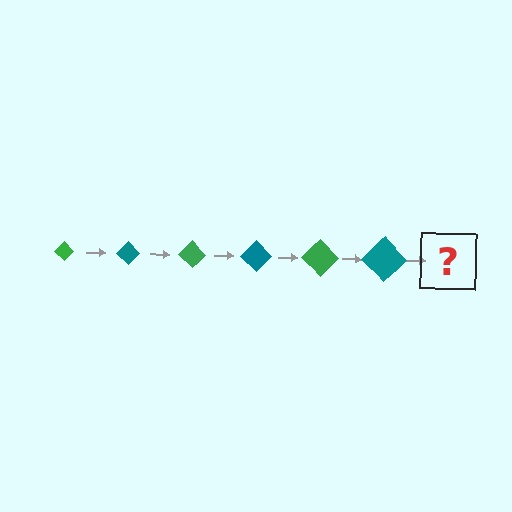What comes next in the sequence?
The next element should be a green diamond, larger than the previous one.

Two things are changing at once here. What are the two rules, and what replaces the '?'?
The two rules are that the diamond grows larger each step and the color cycles through green and teal. The '?' should be a green diamond, larger than the previous one.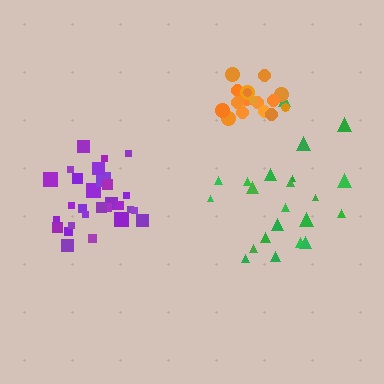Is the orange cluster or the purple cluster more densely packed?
Purple.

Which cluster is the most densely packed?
Purple.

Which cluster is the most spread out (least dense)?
Green.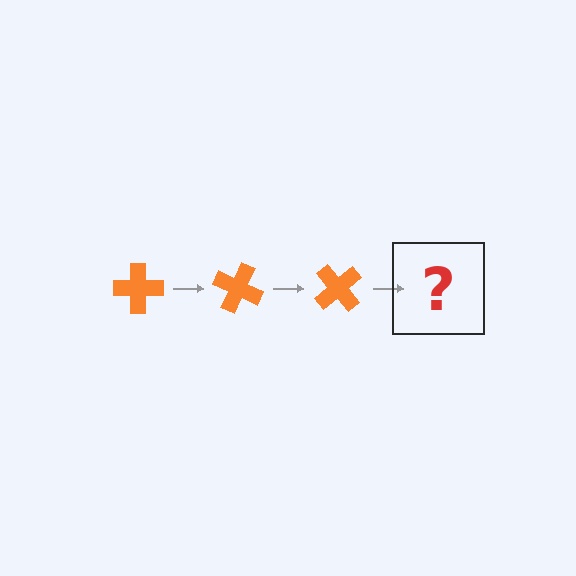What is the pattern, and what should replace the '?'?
The pattern is that the cross rotates 25 degrees each step. The '?' should be an orange cross rotated 75 degrees.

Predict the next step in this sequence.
The next step is an orange cross rotated 75 degrees.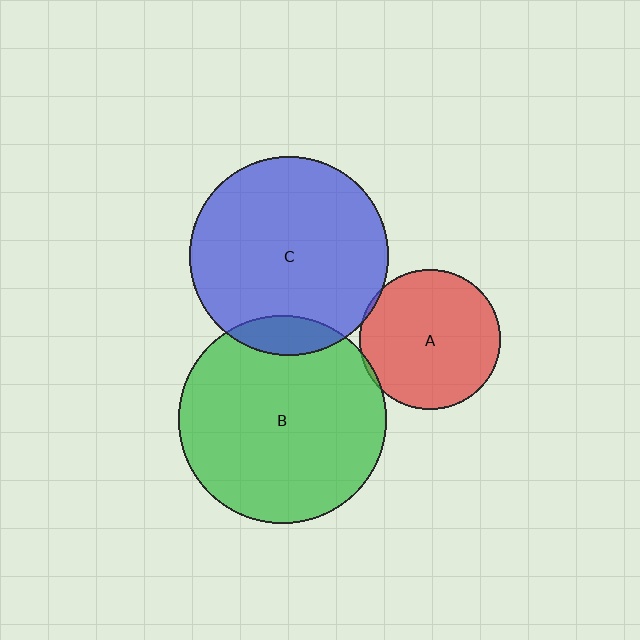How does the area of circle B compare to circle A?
Approximately 2.2 times.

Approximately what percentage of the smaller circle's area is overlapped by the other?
Approximately 10%.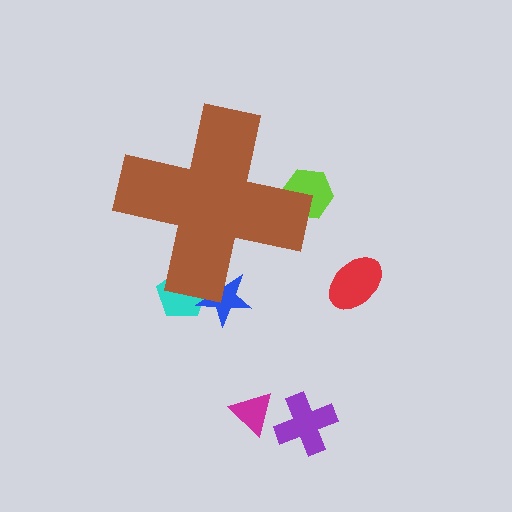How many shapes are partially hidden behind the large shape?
3 shapes are partially hidden.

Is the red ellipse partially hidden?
No, the red ellipse is fully visible.